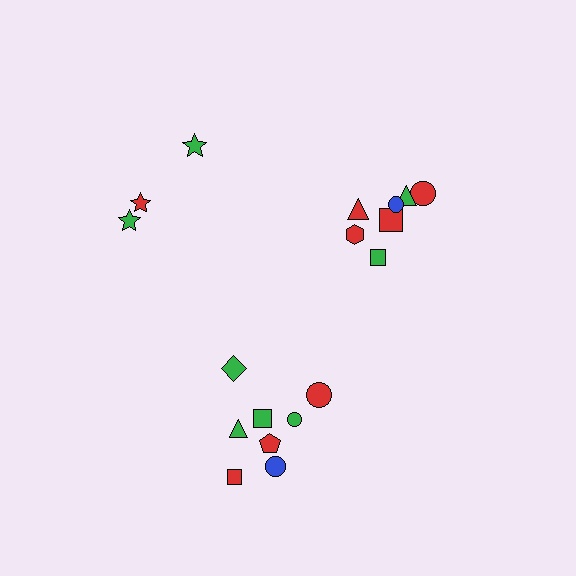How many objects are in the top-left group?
There are 3 objects.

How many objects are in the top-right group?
There are 7 objects.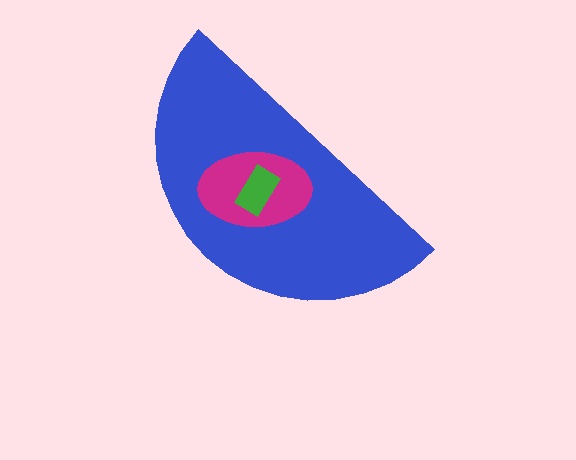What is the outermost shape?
The blue semicircle.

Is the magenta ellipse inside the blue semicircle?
Yes.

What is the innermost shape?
The green rectangle.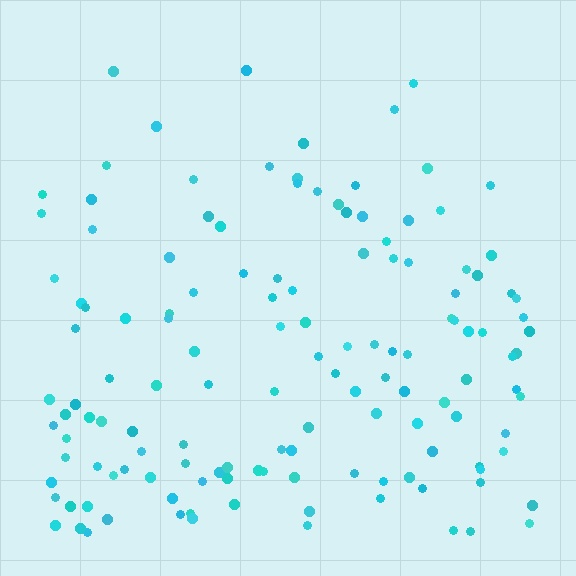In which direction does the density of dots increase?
From top to bottom, with the bottom side densest.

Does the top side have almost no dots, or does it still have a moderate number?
Still a moderate number, just noticeably fewer than the bottom.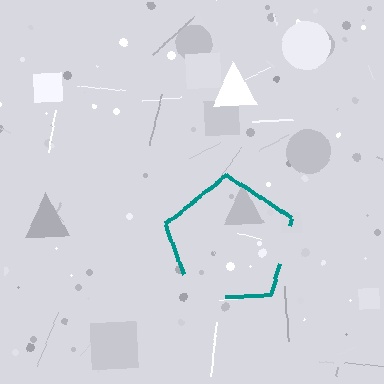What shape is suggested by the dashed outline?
The dashed outline suggests a pentagon.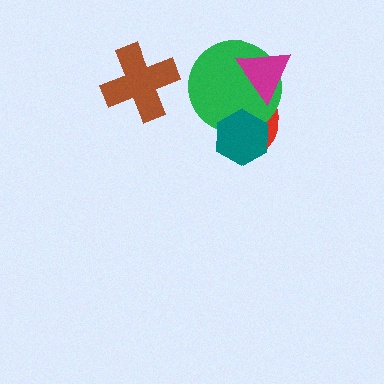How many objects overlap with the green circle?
3 objects overlap with the green circle.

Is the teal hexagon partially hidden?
No, no other shape covers it.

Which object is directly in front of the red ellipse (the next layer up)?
The green circle is directly in front of the red ellipse.